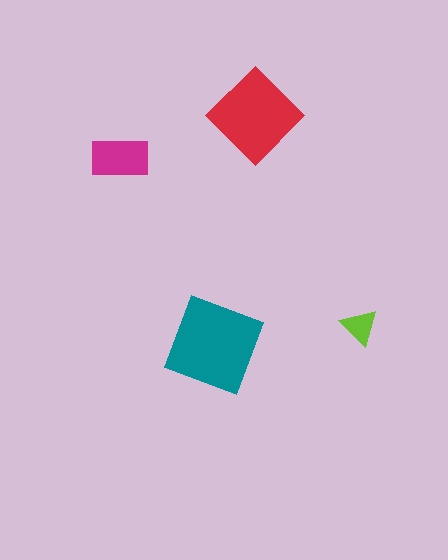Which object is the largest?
The teal square.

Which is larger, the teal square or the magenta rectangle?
The teal square.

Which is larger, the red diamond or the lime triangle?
The red diamond.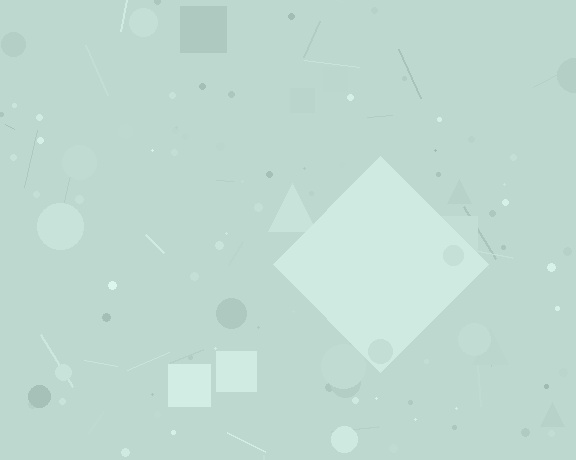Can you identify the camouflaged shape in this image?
The camouflaged shape is a diamond.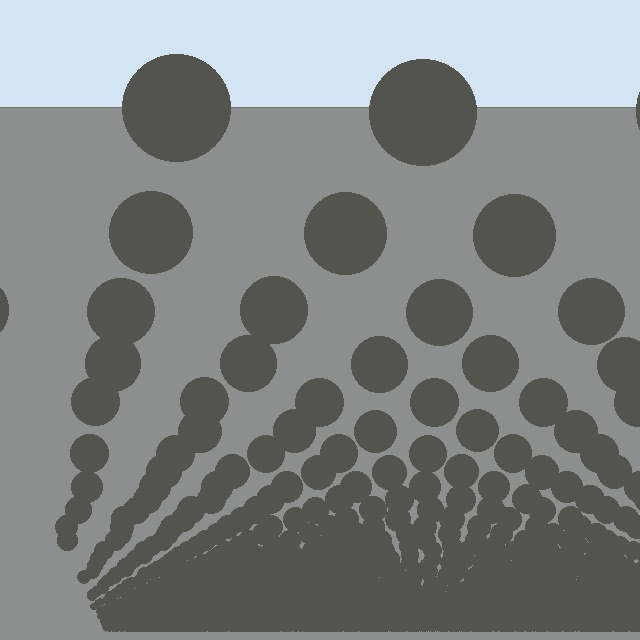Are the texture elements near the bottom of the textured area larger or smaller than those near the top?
Smaller. The gradient is inverted — elements near the bottom are smaller and denser.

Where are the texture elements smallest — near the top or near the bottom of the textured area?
Near the bottom.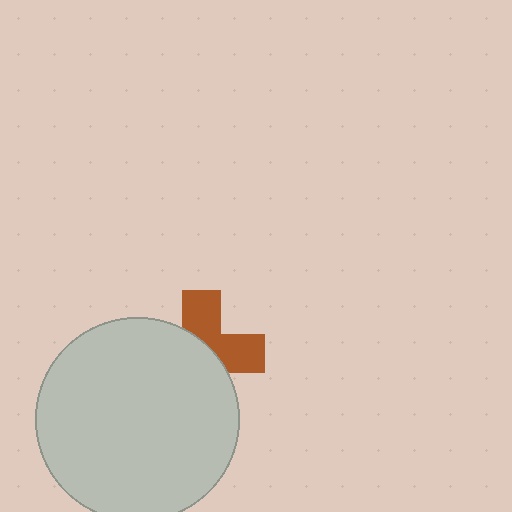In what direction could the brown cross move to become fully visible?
The brown cross could move toward the upper-right. That would shift it out from behind the light gray circle entirely.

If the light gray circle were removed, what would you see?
You would see the complete brown cross.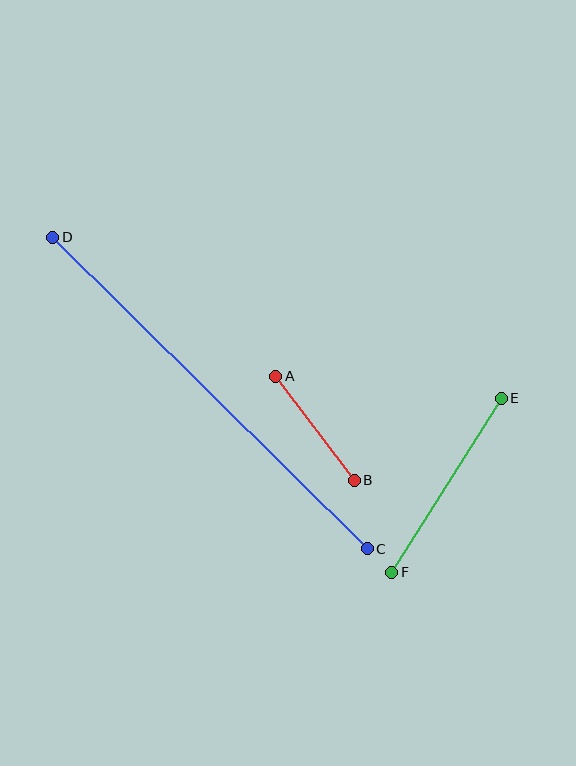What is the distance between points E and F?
The distance is approximately 206 pixels.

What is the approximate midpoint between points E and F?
The midpoint is at approximately (447, 485) pixels.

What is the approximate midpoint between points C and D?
The midpoint is at approximately (210, 393) pixels.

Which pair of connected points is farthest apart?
Points C and D are farthest apart.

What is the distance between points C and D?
The distance is approximately 443 pixels.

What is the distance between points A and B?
The distance is approximately 130 pixels.